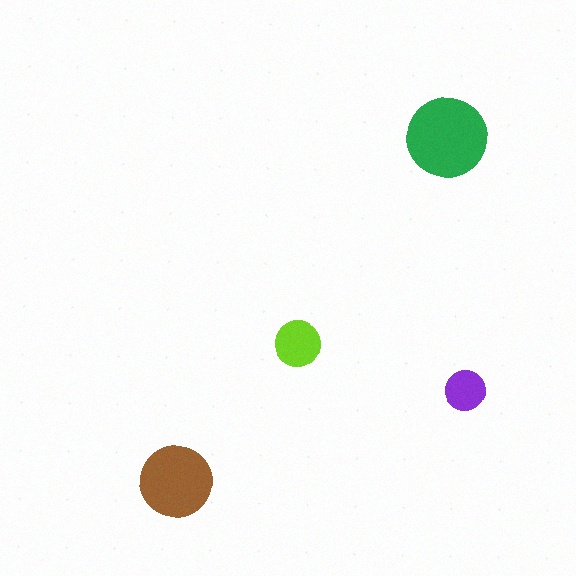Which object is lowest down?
The brown circle is bottommost.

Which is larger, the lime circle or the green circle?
The green one.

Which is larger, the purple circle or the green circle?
The green one.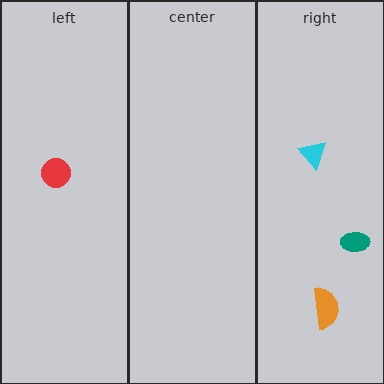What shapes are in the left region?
The red circle.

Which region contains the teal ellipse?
The right region.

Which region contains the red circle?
The left region.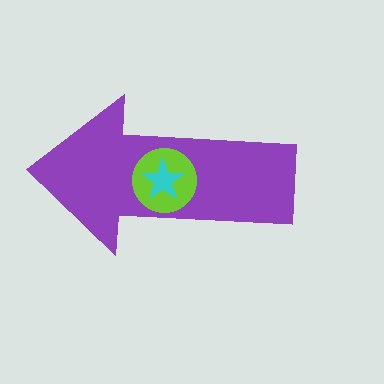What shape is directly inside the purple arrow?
The lime circle.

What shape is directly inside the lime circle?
The cyan star.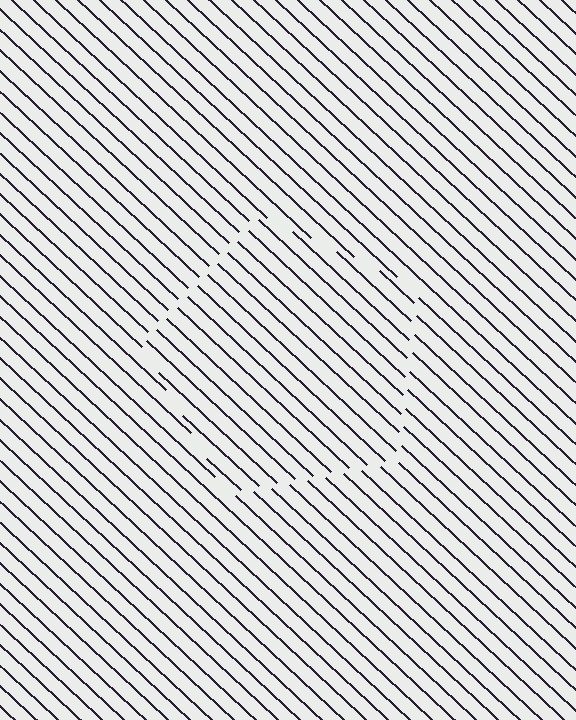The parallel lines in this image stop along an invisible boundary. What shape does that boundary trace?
An illusory pentagon. The interior of the shape contains the same grating, shifted by half a period — the contour is defined by the phase discontinuity where line-ends from the inner and outer gratings abut.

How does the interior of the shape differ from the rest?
The interior of the shape contains the same grating, shifted by half a period — the contour is defined by the phase discontinuity where line-ends from the inner and outer gratings abut.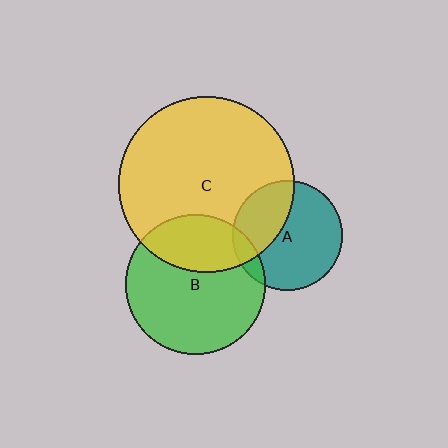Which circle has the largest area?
Circle C (yellow).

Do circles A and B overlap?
Yes.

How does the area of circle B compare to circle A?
Approximately 1.6 times.